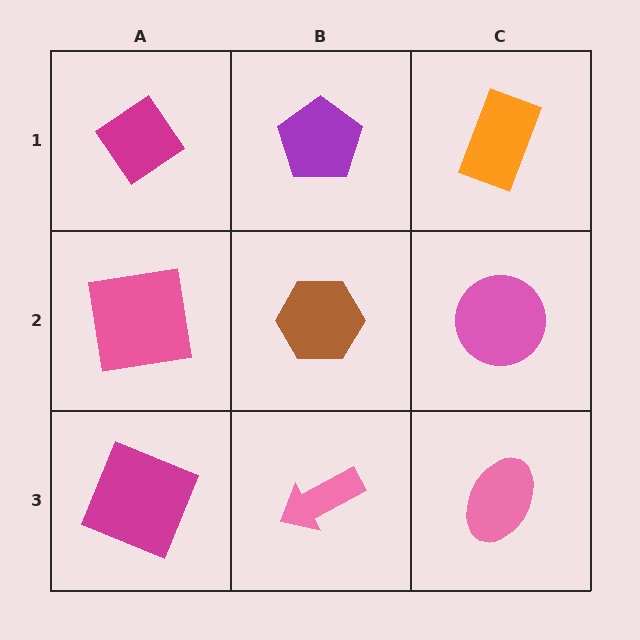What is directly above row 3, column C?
A pink circle.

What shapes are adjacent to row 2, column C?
An orange rectangle (row 1, column C), a pink ellipse (row 3, column C), a brown hexagon (row 2, column B).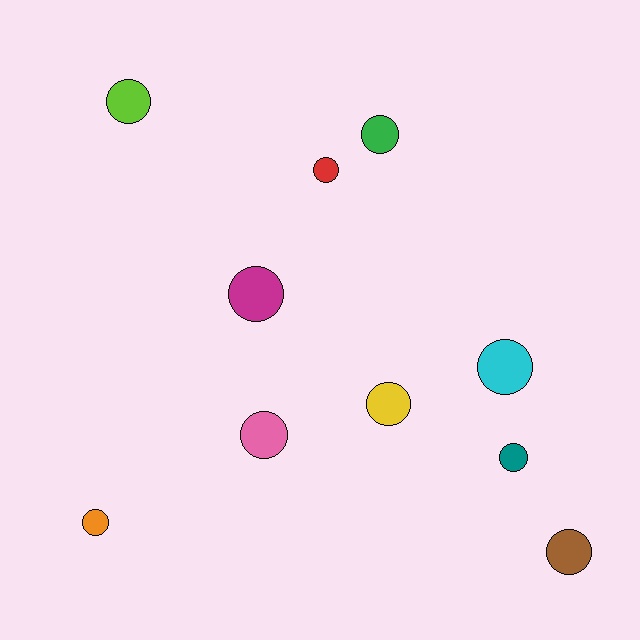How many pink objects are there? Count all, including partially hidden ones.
There is 1 pink object.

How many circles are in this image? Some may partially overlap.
There are 10 circles.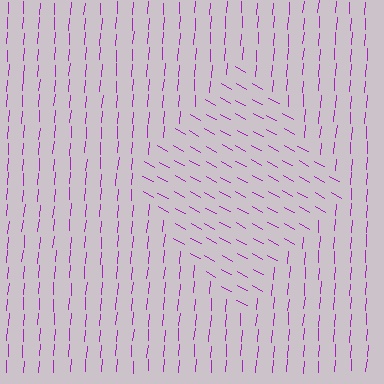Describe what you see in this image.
The image is filled with small purple line segments. A diamond region in the image has lines oriented differently from the surrounding lines, creating a visible texture boundary.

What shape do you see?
I see a diamond.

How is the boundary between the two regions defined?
The boundary is defined purely by a change in line orientation (approximately 65 degrees difference). All lines are the same color and thickness.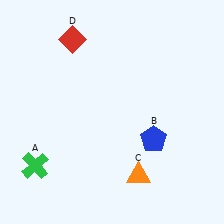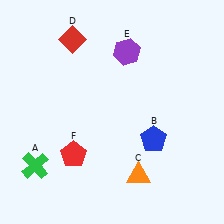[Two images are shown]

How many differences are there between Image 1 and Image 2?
There are 2 differences between the two images.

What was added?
A purple hexagon (E), a red pentagon (F) were added in Image 2.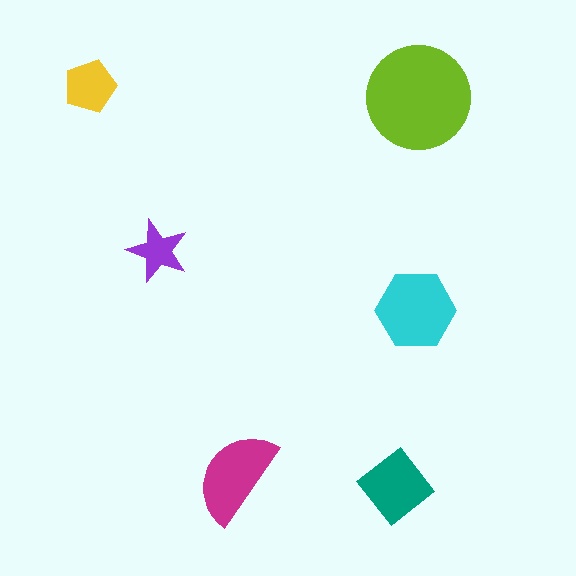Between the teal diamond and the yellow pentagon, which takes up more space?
The teal diamond.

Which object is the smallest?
The purple star.